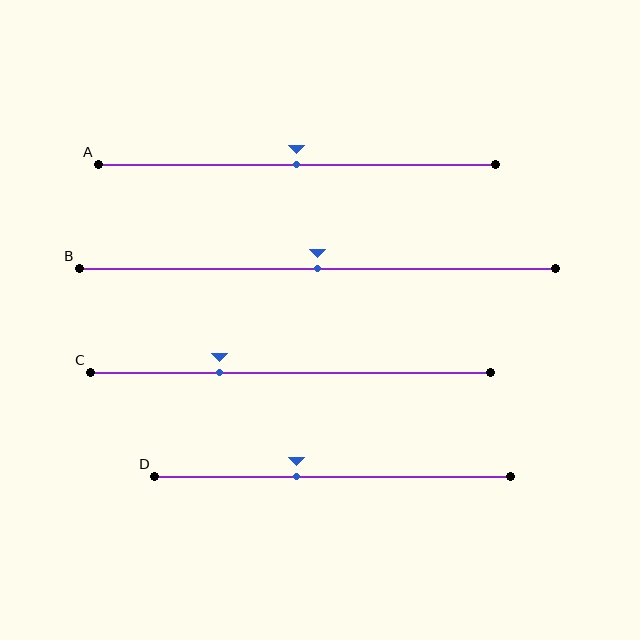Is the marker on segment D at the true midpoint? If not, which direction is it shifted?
No, the marker on segment D is shifted to the left by about 10% of the segment length.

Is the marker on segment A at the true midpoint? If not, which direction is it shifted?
Yes, the marker on segment A is at the true midpoint.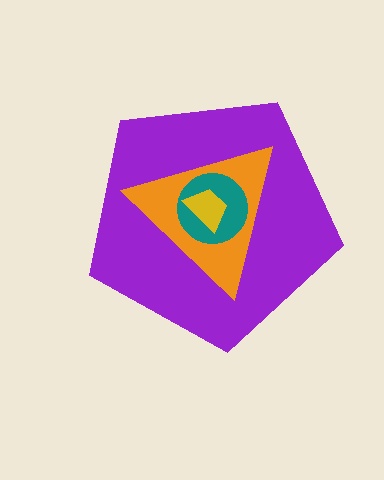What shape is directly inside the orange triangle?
The teal circle.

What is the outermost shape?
The purple pentagon.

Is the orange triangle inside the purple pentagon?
Yes.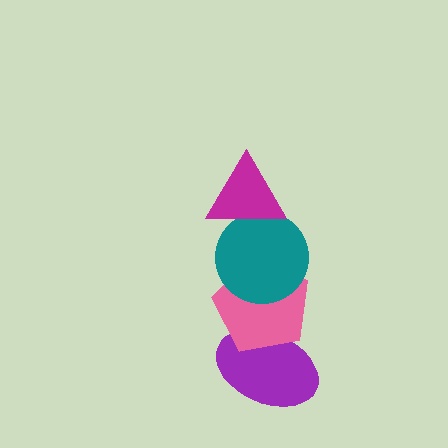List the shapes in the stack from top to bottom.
From top to bottom: the magenta triangle, the teal circle, the pink pentagon, the purple ellipse.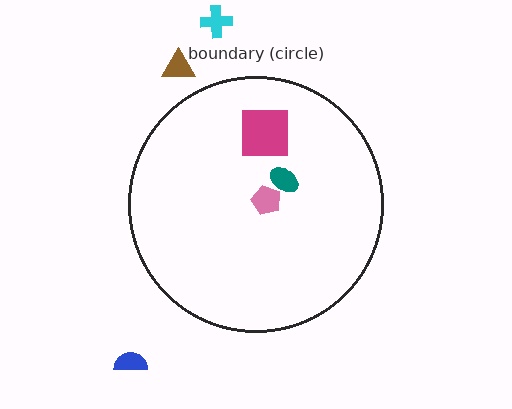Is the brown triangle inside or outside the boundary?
Outside.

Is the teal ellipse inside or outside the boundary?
Inside.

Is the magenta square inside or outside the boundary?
Inside.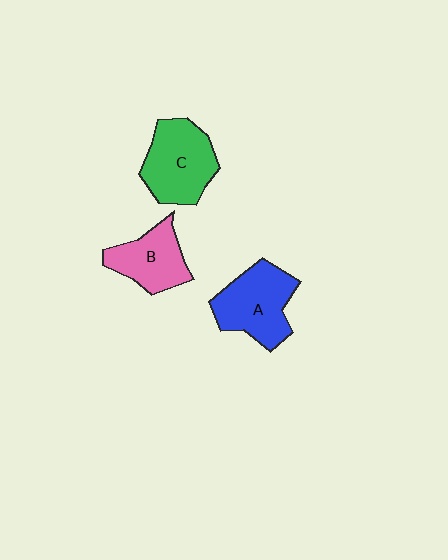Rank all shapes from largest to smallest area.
From largest to smallest: C (green), A (blue), B (pink).